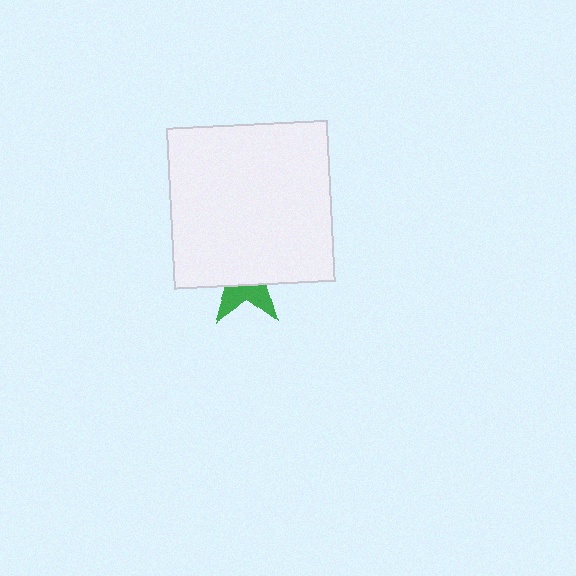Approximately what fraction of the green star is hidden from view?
Roughly 65% of the green star is hidden behind the white square.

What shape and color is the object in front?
The object in front is a white square.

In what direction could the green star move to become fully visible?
The green star could move down. That would shift it out from behind the white square entirely.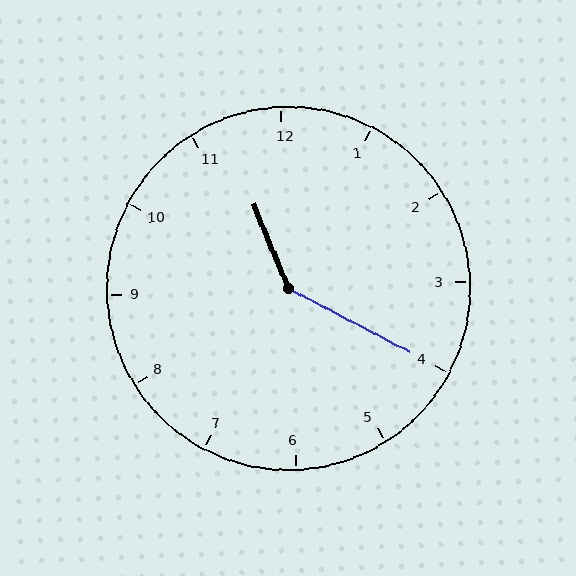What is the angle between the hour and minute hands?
Approximately 140 degrees.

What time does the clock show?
11:20.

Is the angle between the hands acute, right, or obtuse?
It is obtuse.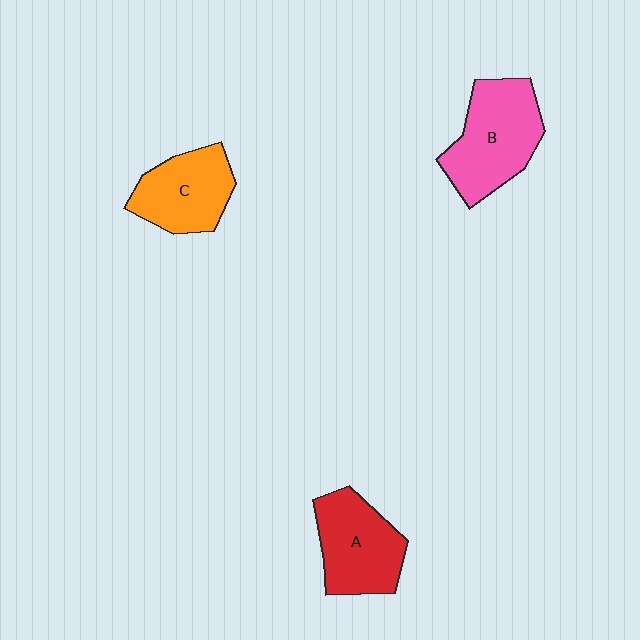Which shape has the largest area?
Shape B (pink).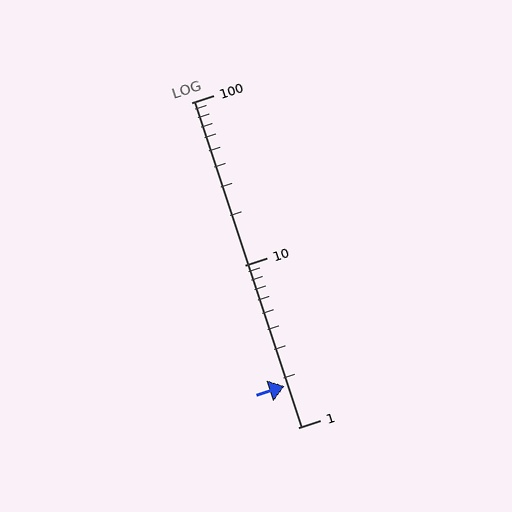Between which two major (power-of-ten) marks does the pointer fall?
The pointer is between 1 and 10.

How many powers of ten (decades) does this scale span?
The scale spans 2 decades, from 1 to 100.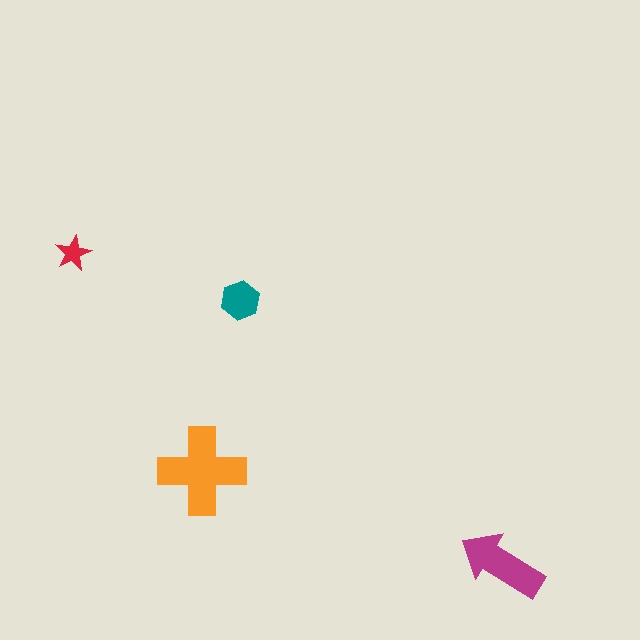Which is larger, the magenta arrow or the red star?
The magenta arrow.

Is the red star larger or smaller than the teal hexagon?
Smaller.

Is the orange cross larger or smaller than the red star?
Larger.